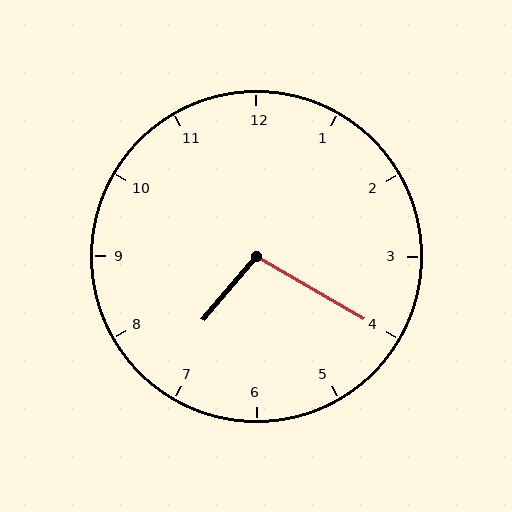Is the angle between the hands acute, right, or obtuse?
It is obtuse.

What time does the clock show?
7:20.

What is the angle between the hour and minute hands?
Approximately 100 degrees.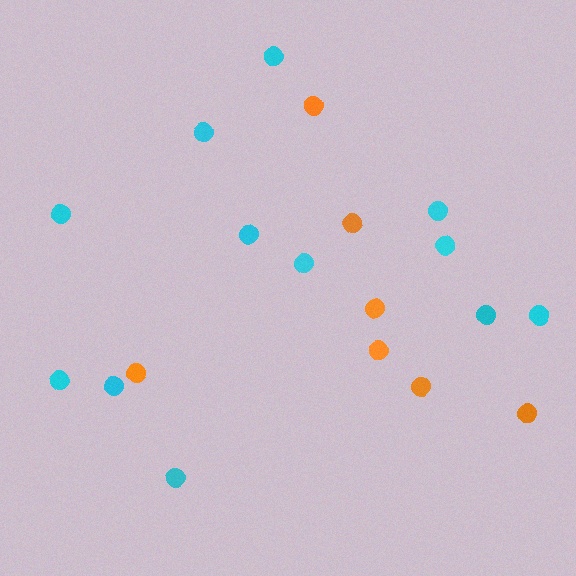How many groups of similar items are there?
There are 2 groups: one group of cyan circles (12) and one group of orange circles (7).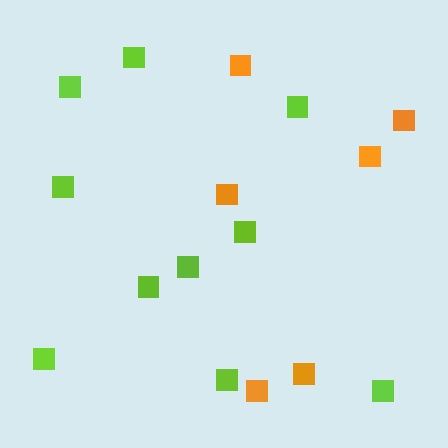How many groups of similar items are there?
There are 2 groups: one group of lime squares (10) and one group of orange squares (6).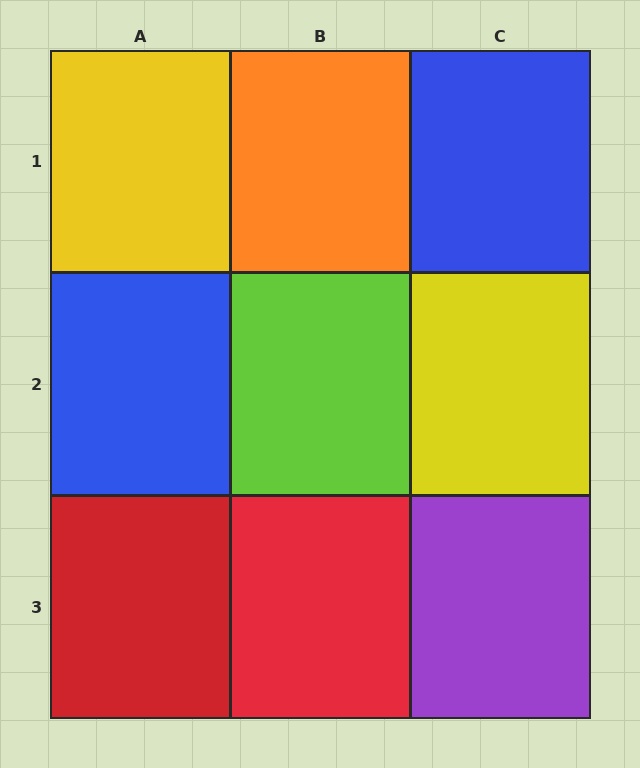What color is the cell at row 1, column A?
Yellow.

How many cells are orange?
1 cell is orange.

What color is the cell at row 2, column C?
Yellow.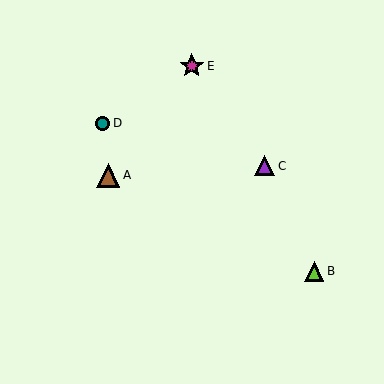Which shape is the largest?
The magenta star (labeled E) is the largest.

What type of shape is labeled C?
Shape C is a purple triangle.